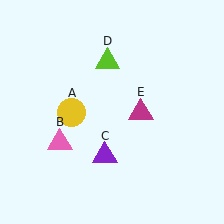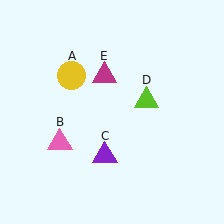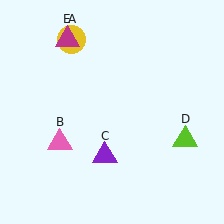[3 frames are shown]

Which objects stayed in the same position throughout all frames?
Pink triangle (object B) and purple triangle (object C) remained stationary.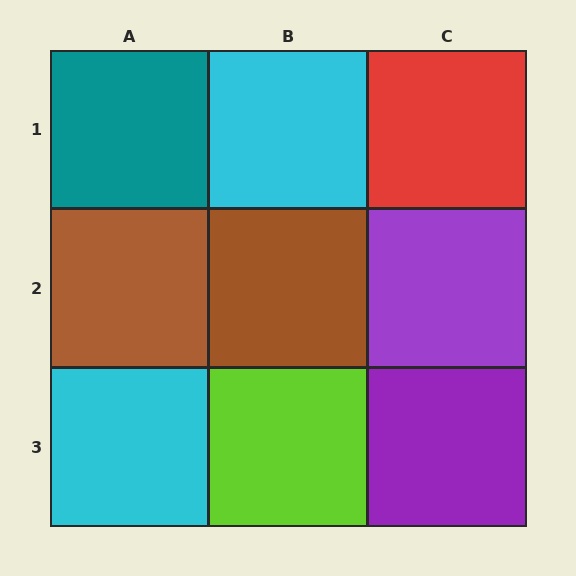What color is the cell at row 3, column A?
Cyan.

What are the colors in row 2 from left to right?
Brown, brown, purple.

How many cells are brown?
2 cells are brown.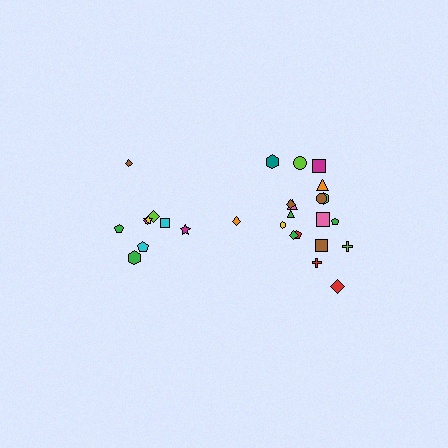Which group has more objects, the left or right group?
The right group.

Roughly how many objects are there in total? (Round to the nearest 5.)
Roughly 30 objects in total.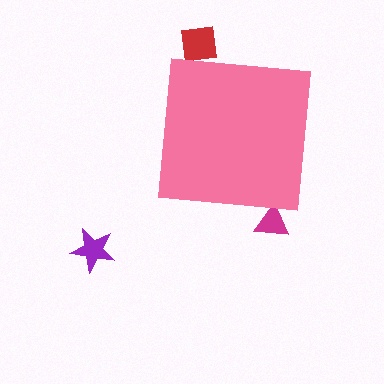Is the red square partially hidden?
Yes, the red square is partially hidden behind the pink square.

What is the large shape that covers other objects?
A pink square.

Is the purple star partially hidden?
No, the purple star is fully visible.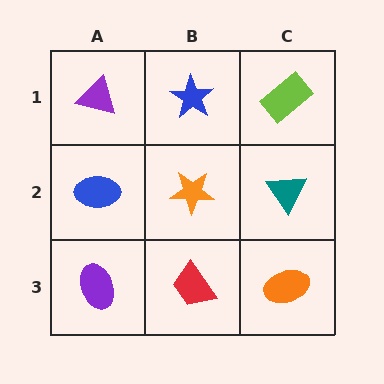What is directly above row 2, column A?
A purple triangle.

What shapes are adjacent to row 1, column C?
A teal triangle (row 2, column C), a blue star (row 1, column B).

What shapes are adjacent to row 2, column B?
A blue star (row 1, column B), a red trapezoid (row 3, column B), a blue ellipse (row 2, column A), a teal triangle (row 2, column C).